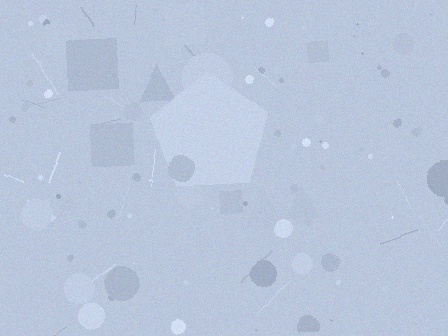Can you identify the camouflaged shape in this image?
The camouflaged shape is a pentagon.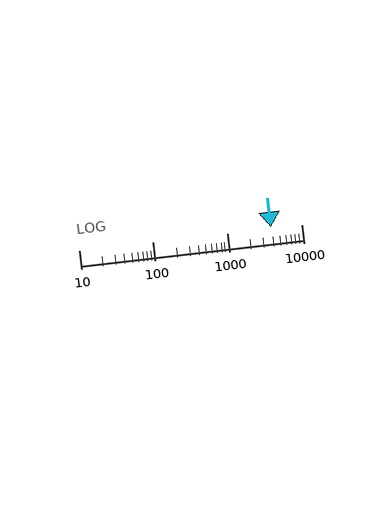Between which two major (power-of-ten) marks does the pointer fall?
The pointer is between 1000 and 10000.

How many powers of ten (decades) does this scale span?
The scale spans 3 decades, from 10 to 10000.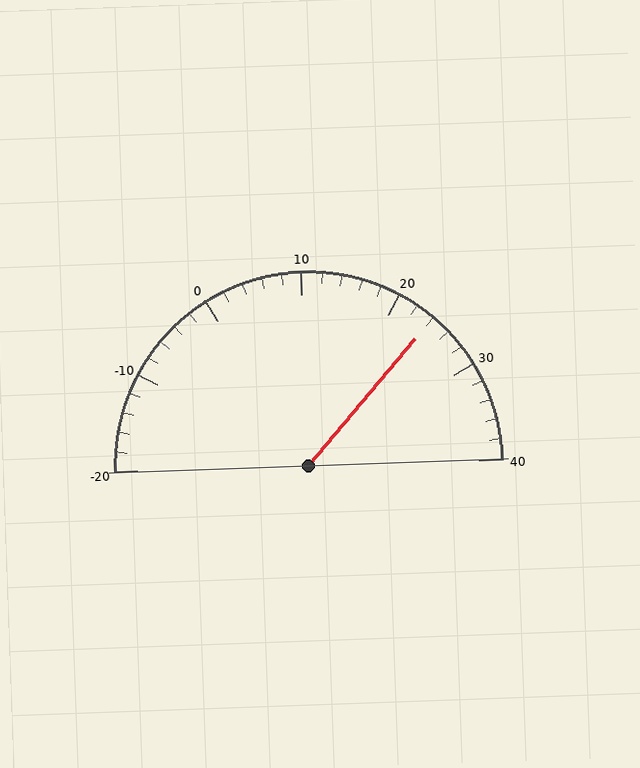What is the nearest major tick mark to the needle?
The nearest major tick mark is 20.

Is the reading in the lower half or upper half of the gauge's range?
The reading is in the upper half of the range (-20 to 40).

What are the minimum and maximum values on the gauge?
The gauge ranges from -20 to 40.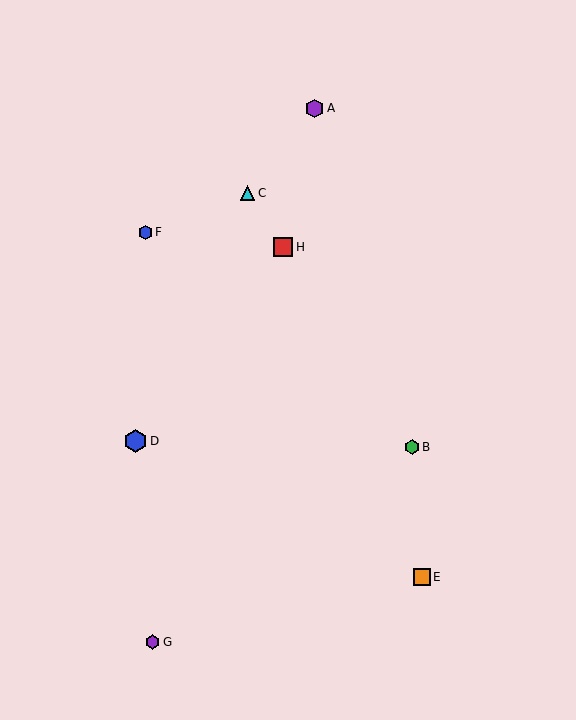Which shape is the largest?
The blue hexagon (labeled D) is the largest.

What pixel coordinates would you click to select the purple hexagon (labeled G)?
Click at (152, 642) to select the purple hexagon G.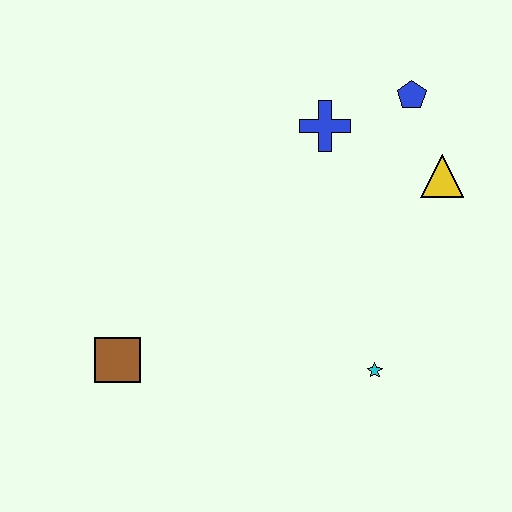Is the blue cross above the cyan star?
Yes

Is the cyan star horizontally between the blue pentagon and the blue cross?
Yes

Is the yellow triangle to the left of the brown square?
No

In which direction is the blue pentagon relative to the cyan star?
The blue pentagon is above the cyan star.